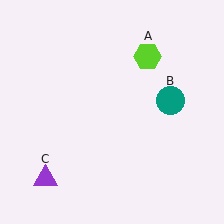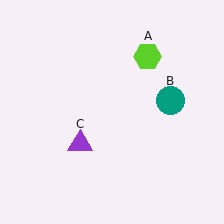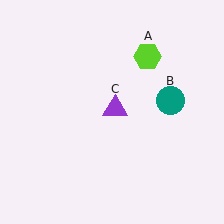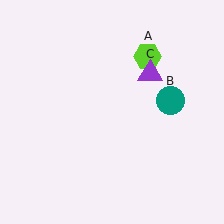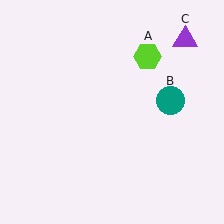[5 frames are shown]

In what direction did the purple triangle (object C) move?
The purple triangle (object C) moved up and to the right.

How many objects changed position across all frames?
1 object changed position: purple triangle (object C).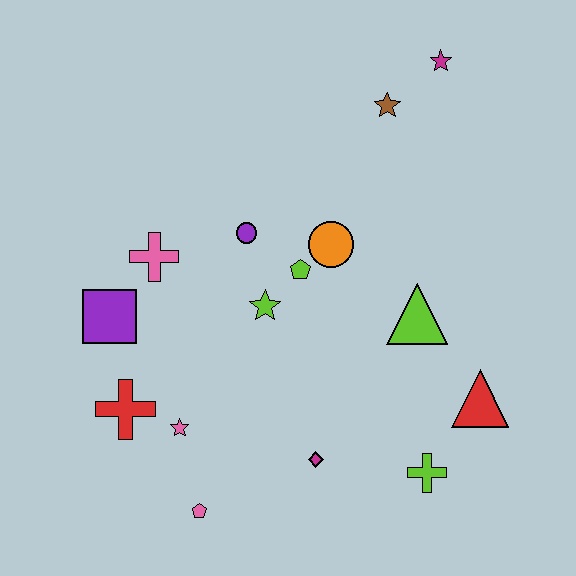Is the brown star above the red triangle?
Yes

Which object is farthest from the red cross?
The magenta star is farthest from the red cross.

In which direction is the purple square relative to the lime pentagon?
The purple square is to the left of the lime pentagon.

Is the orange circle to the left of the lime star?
No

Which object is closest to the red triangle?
The lime cross is closest to the red triangle.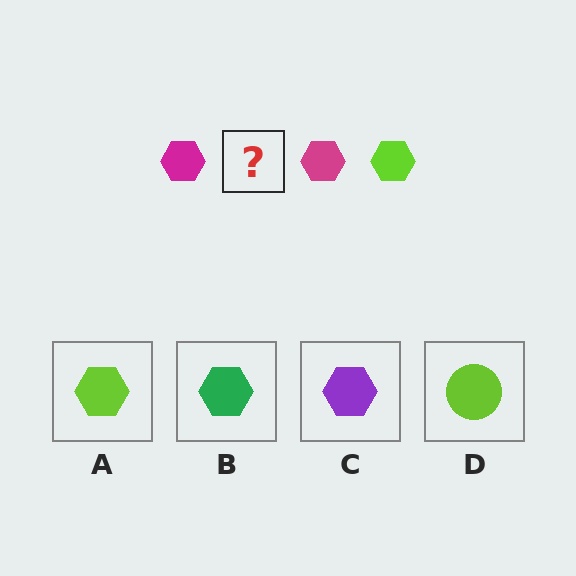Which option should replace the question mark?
Option A.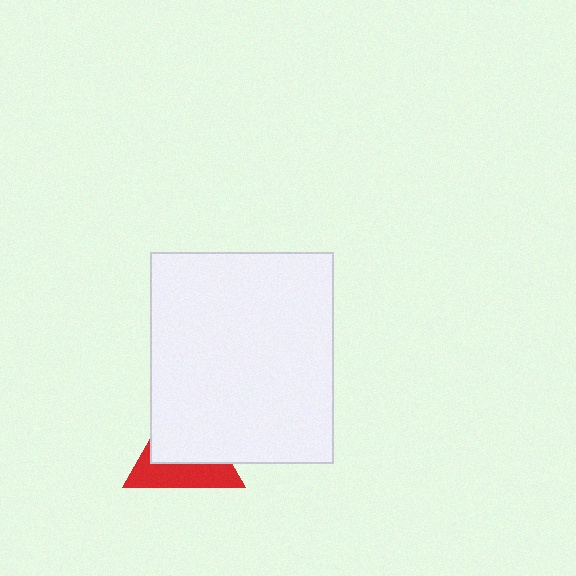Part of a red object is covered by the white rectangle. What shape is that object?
It is a triangle.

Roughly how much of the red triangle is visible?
A small part of it is visible (roughly 42%).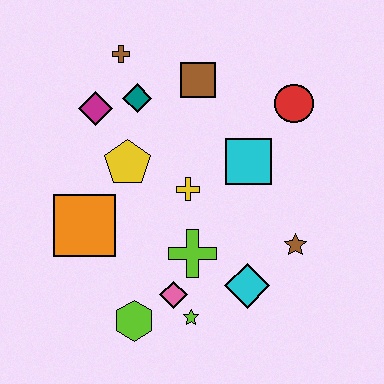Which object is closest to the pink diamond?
The lime star is closest to the pink diamond.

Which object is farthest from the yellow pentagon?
The brown star is farthest from the yellow pentagon.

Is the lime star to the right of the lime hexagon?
Yes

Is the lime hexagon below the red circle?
Yes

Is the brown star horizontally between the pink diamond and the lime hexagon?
No